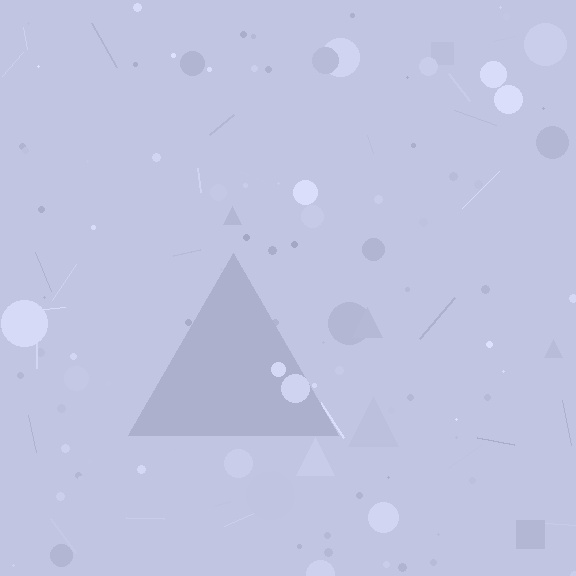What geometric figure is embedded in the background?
A triangle is embedded in the background.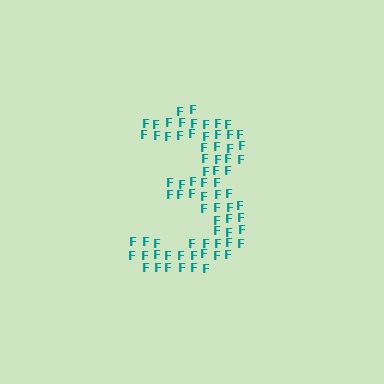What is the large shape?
The large shape is the digit 3.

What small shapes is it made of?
It is made of small letter F's.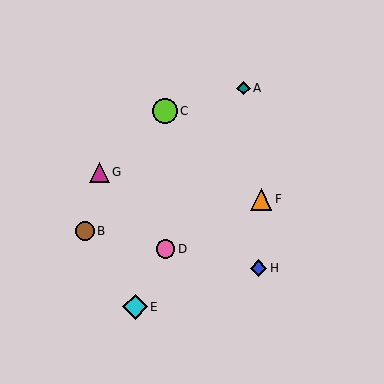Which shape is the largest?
The cyan diamond (labeled E) is the largest.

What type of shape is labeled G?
Shape G is a magenta triangle.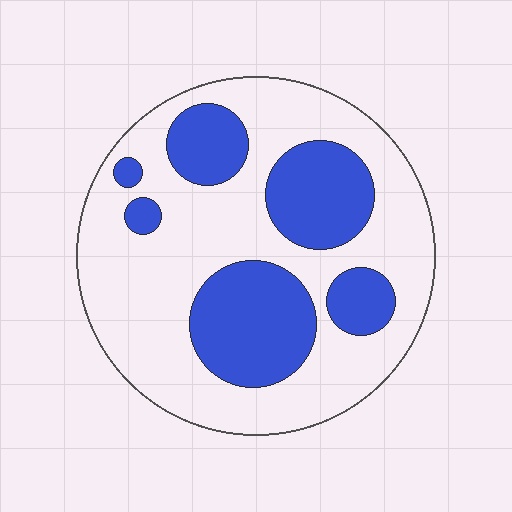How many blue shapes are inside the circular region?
6.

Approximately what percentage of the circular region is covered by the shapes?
Approximately 35%.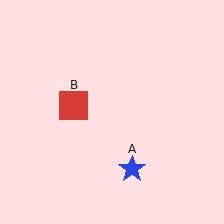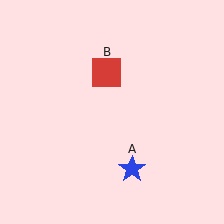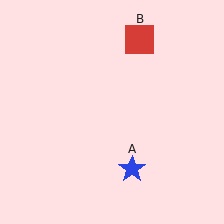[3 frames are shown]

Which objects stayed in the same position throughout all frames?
Blue star (object A) remained stationary.